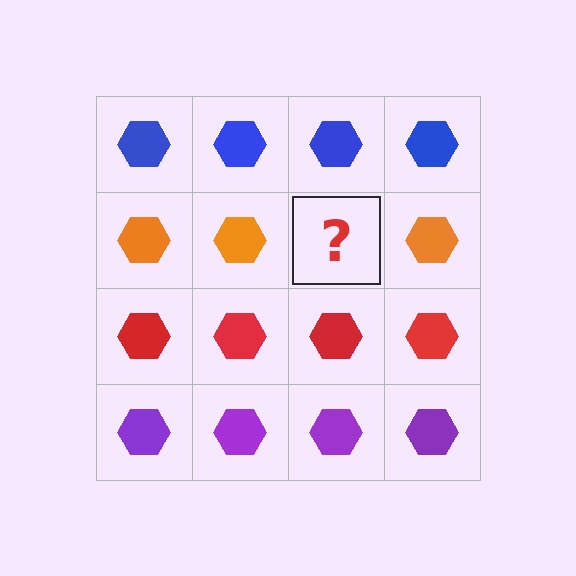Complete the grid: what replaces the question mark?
The question mark should be replaced with an orange hexagon.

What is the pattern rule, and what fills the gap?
The rule is that each row has a consistent color. The gap should be filled with an orange hexagon.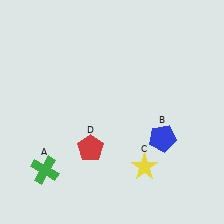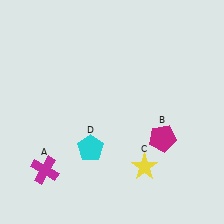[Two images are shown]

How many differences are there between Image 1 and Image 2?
There are 3 differences between the two images.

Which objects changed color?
A changed from green to magenta. B changed from blue to magenta. D changed from red to cyan.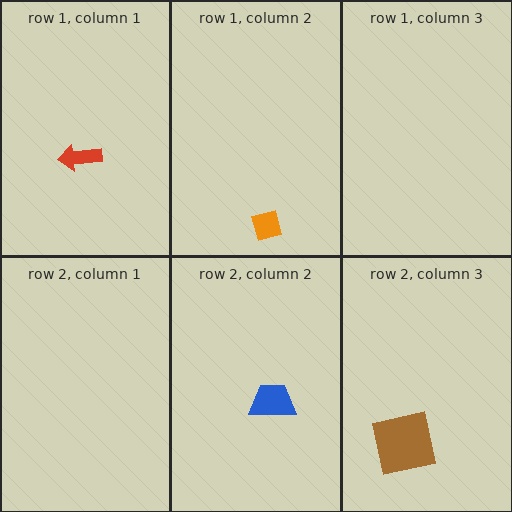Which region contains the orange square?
The row 1, column 2 region.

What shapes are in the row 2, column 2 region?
The blue trapezoid.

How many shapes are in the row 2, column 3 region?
1.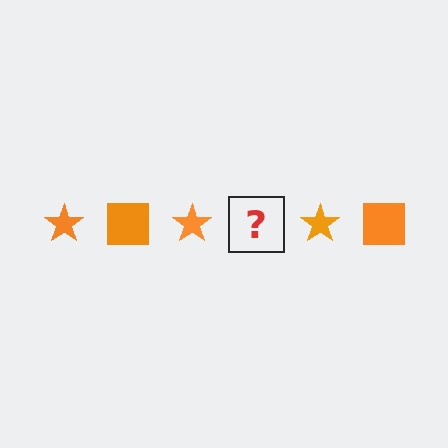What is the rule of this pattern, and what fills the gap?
The rule is that the pattern cycles through star, square shapes in orange. The gap should be filled with an orange square.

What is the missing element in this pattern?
The missing element is an orange square.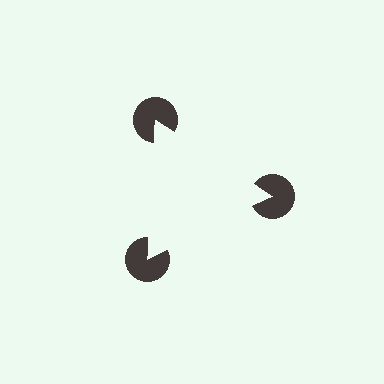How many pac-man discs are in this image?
There are 3 — one at each vertex of the illusory triangle.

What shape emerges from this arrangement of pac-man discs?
An illusory triangle — its edges are inferred from the aligned wedge cuts in the pac-man discs, not physically drawn.